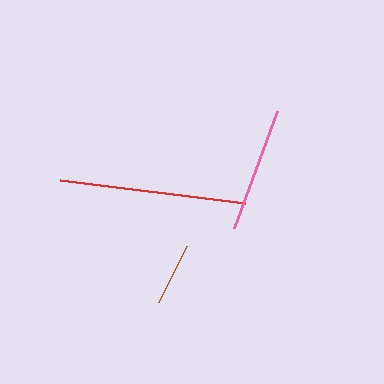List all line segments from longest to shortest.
From longest to shortest: red, pink, brown.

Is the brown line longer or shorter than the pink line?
The pink line is longer than the brown line.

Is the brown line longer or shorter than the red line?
The red line is longer than the brown line.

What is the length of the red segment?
The red segment is approximately 186 pixels long.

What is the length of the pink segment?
The pink segment is approximately 124 pixels long.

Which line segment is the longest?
The red line is the longest at approximately 186 pixels.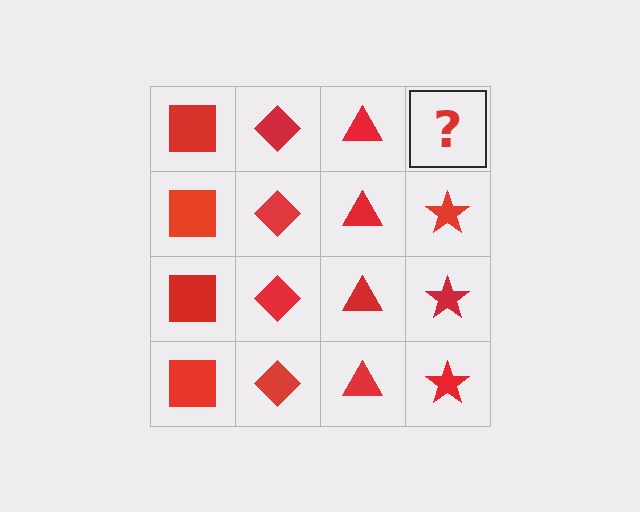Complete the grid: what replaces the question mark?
The question mark should be replaced with a red star.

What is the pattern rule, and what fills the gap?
The rule is that each column has a consistent shape. The gap should be filled with a red star.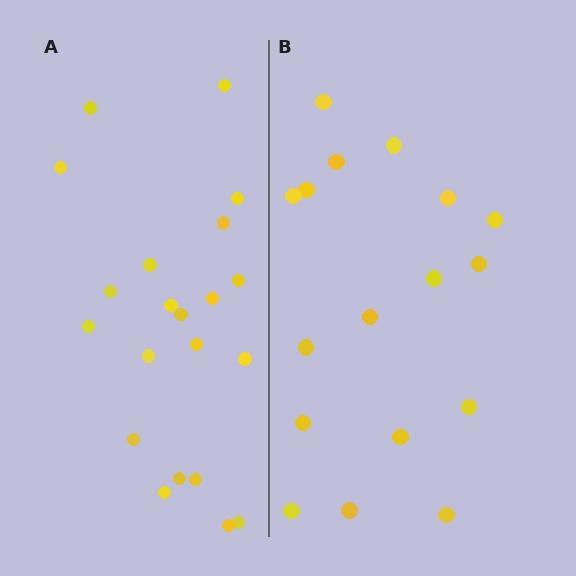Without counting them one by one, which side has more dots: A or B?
Region A (the left region) has more dots.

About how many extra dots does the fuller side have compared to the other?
Region A has about 4 more dots than region B.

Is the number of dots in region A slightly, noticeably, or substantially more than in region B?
Region A has only slightly more — the two regions are fairly close. The ratio is roughly 1.2 to 1.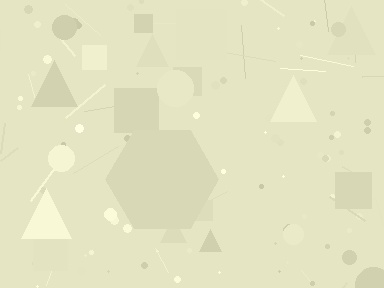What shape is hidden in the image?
A hexagon is hidden in the image.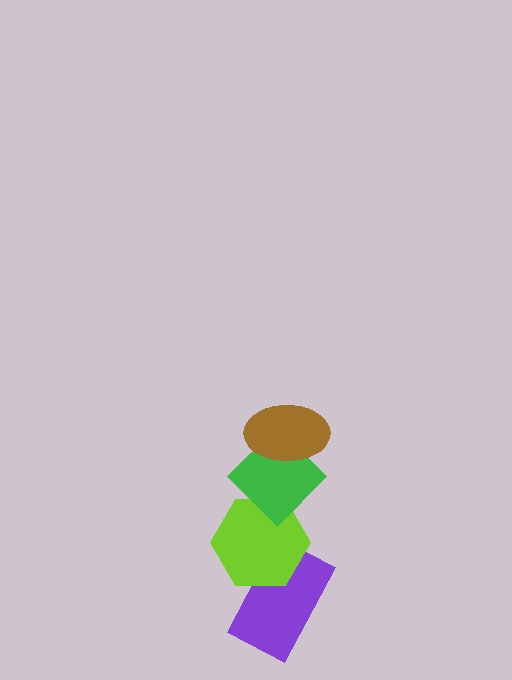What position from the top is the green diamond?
The green diamond is 2nd from the top.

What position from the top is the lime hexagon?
The lime hexagon is 3rd from the top.